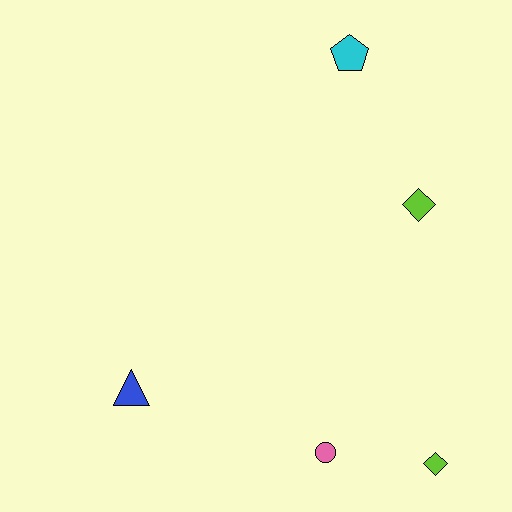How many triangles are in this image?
There is 1 triangle.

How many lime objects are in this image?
There are 2 lime objects.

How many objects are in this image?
There are 5 objects.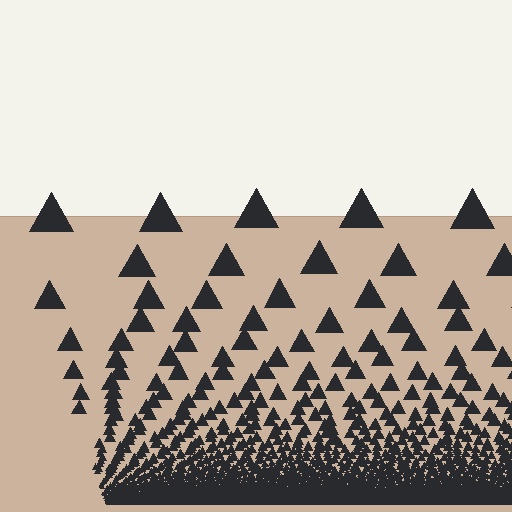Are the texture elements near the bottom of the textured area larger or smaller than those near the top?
Smaller. The gradient is inverted — elements near the bottom are smaller and denser.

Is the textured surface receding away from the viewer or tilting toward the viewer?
The surface appears to tilt toward the viewer. Texture elements get larger and sparser toward the top.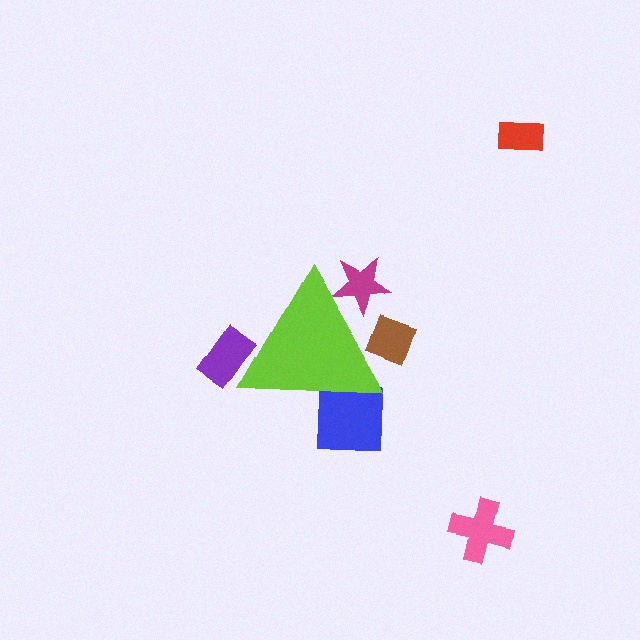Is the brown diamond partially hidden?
Yes, the brown diamond is partially hidden behind the lime triangle.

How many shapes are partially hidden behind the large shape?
4 shapes are partially hidden.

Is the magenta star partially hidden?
Yes, the magenta star is partially hidden behind the lime triangle.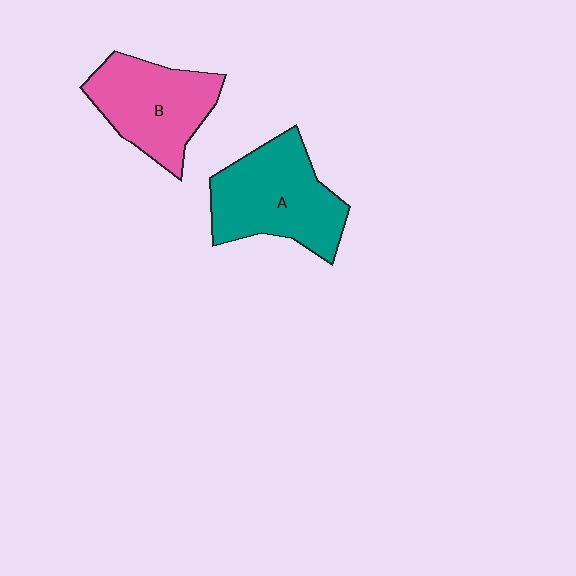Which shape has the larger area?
Shape A (teal).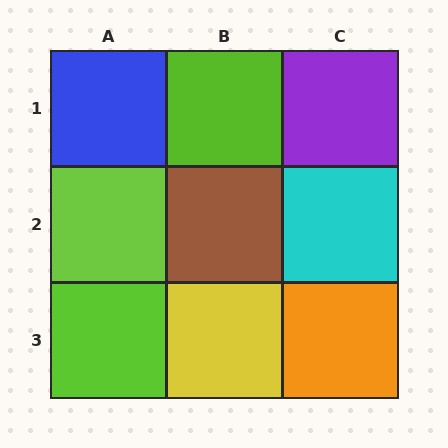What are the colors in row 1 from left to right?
Blue, lime, purple.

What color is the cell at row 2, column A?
Lime.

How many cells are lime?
3 cells are lime.